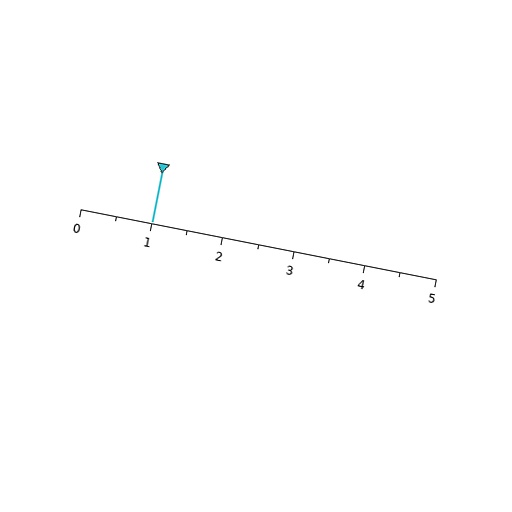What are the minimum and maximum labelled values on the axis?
The axis runs from 0 to 5.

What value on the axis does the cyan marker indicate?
The marker indicates approximately 1.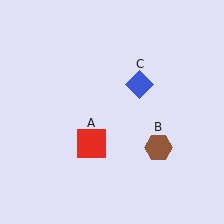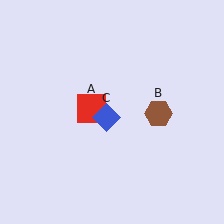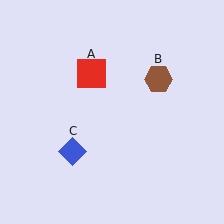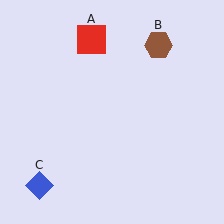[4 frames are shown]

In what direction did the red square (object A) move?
The red square (object A) moved up.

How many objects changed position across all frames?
3 objects changed position: red square (object A), brown hexagon (object B), blue diamond (object C).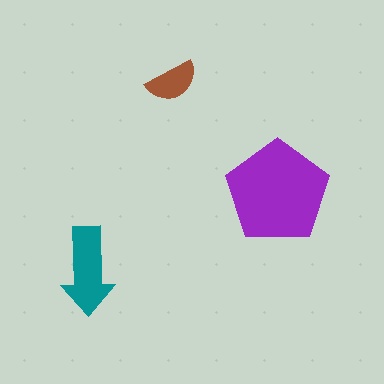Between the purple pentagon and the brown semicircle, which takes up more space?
The purple pentagon.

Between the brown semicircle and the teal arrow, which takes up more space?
The teal arrow.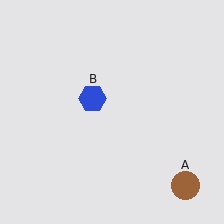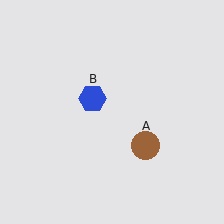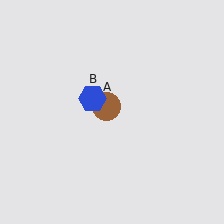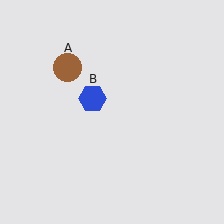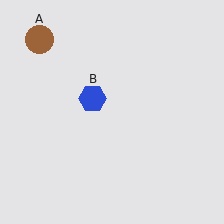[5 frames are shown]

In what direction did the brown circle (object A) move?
The brown circle (object A) moved up and to the left.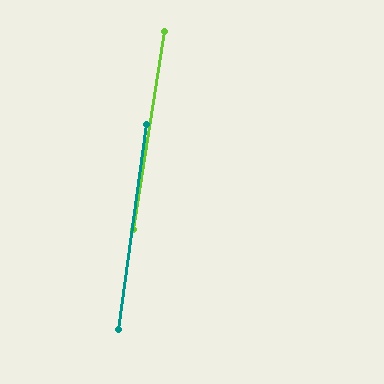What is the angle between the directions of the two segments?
Approximately 1 degree.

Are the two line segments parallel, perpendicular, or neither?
Parallel — their directions differ by only 1.2°.